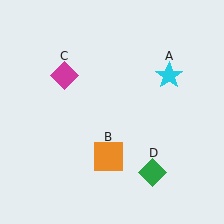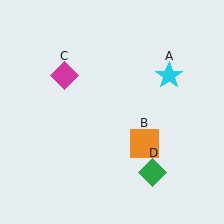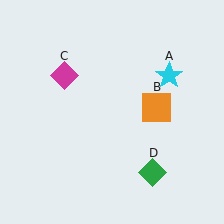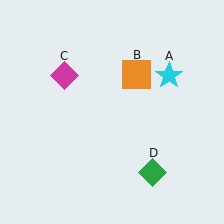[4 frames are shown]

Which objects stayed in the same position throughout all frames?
Cyan star (object A) and magenta diamond (object C) and green diamond (object D) remained stationary.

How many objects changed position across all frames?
1 object changed position: orange square (object B).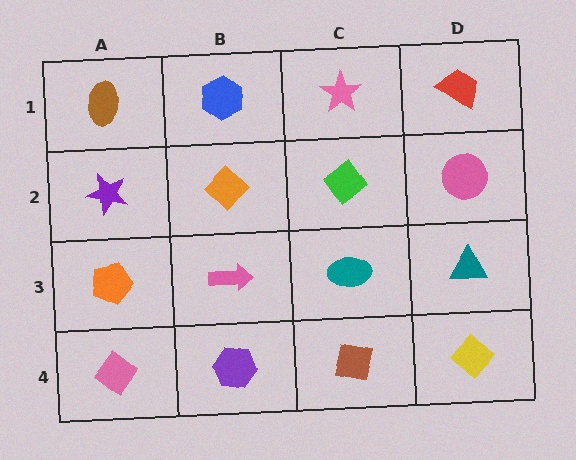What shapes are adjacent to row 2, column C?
A pink star (row 1, column C), a teal ellipse (row 3, column C), an orange diamond (row 2, column B), a pink circle (row 2, column D).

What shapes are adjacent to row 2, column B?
A blue hexagon (row 1, column B), a pink arrow (row 3, column B), a purple star (row 2, column A), a green diamond (row 2, column C).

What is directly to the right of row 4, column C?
A yellow diamond.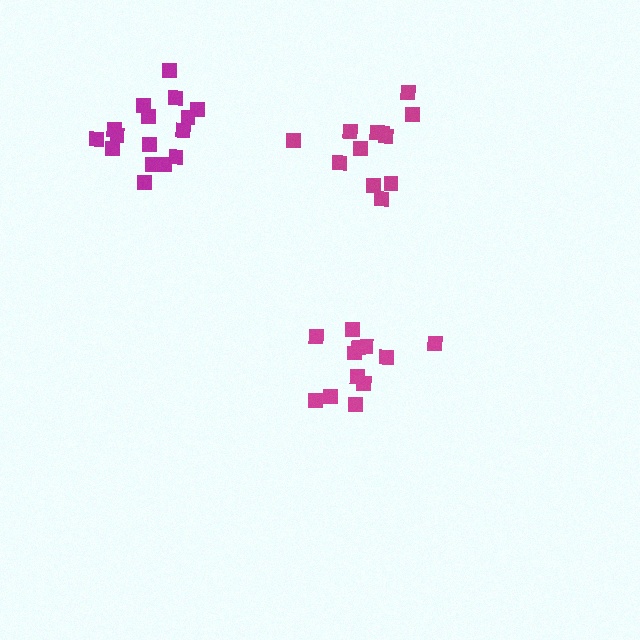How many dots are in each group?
Group 1: 12 dots, Group 2: 12 dots, Group 3: 16 dots (40 total).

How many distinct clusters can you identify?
There are 3 distinct clusters.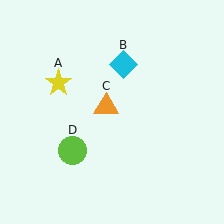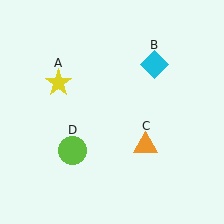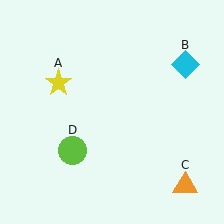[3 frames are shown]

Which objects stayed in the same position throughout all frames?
Yellow star (object A) and lime circle (object D) remained stationary.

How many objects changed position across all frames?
2 objects changed position: cyan diamond (object B), orange triangle (object C).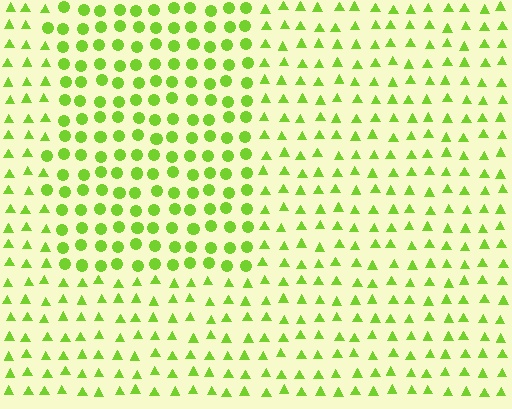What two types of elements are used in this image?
The image uses circles inside the rectangle region and triangles outside it.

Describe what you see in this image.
The image is filled with small lime elements arranged in a uniform grid. A rectangle-shaped region contains circles, while the surrounding area contains triangles. The boundary is defined purely by the change in element shape.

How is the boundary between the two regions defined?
The boundary is defined by a change in element shape: circles inside vs. triangles outside. All elements share the same color and spacing.